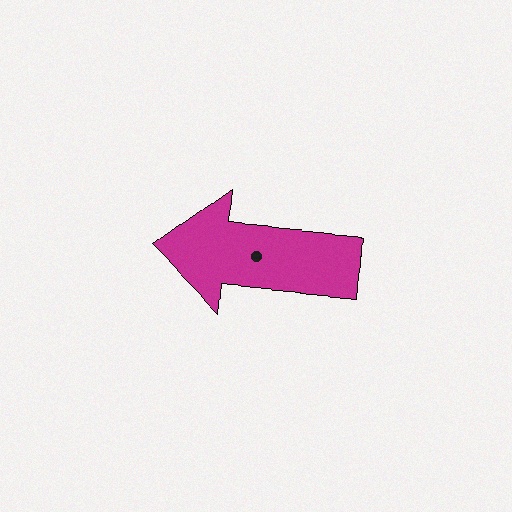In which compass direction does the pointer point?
West.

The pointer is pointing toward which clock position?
Roughly 9 o'clock.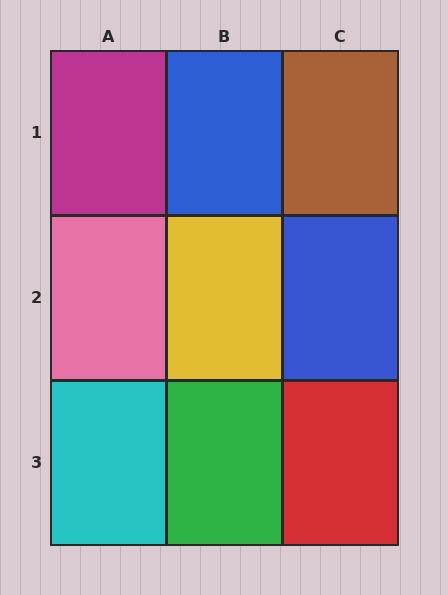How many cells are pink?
1 cell is pink.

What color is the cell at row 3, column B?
Green.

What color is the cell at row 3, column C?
Red.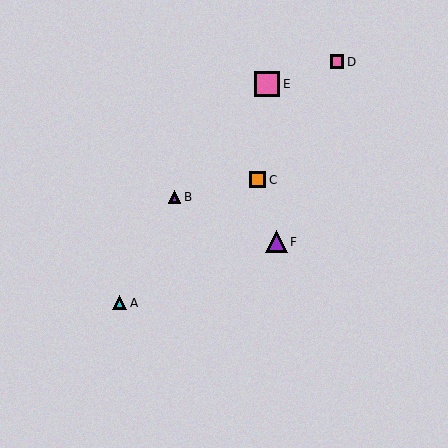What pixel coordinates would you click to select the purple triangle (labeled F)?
Click at (276, 242) to select the purple triangle F.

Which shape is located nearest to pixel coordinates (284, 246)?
The purple triangle (labeled F) at (276, 242) is nearest to that location.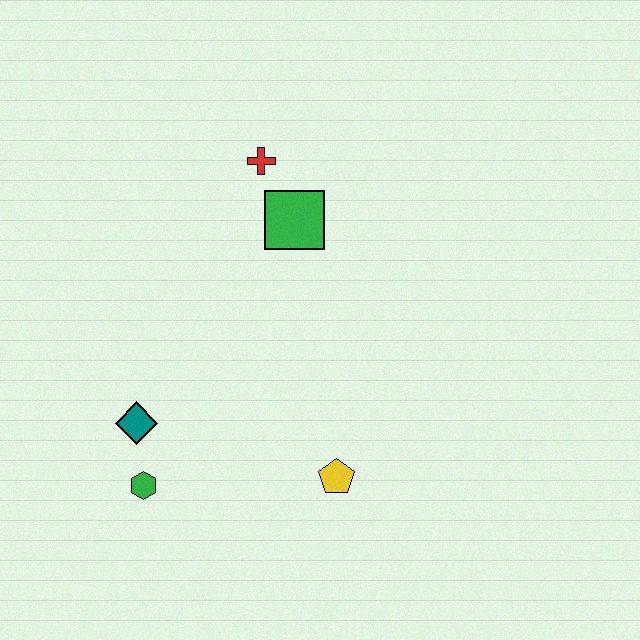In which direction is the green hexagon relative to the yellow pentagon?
The green hexagon is to the left of the yellow pentagon.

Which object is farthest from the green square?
The green hexagon is farthest from the green square.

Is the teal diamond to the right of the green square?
No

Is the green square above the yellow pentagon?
Yes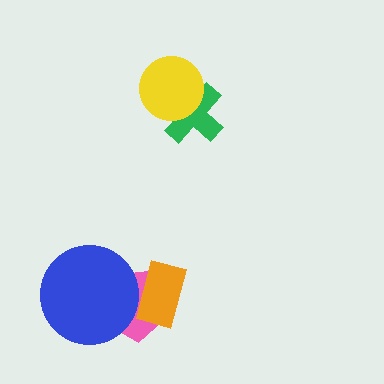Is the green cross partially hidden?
Yes, it is partially covered by another shape.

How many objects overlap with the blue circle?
1 object overlaps with the blue circle.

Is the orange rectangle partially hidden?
No, no other shape covers it.